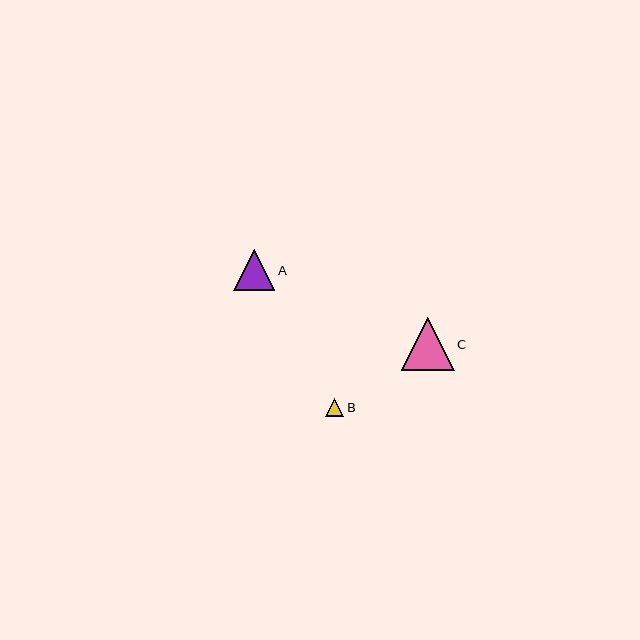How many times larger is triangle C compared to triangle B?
Triangle C is approximately 3.0 times the size of triangle B.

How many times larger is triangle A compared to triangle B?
Triangle A is approximately 2.3 times the size of triangle B.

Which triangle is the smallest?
Triangle B is the smallest with a size of approximately 18 pixels.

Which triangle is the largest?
Triangle C is the largest with a size of approximately 53 pixels.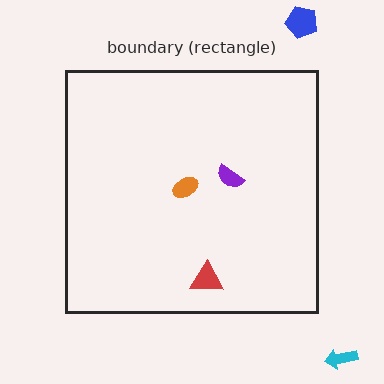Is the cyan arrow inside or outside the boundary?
Outside.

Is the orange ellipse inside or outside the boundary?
Inside.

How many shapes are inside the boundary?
3 inside, 2 outside.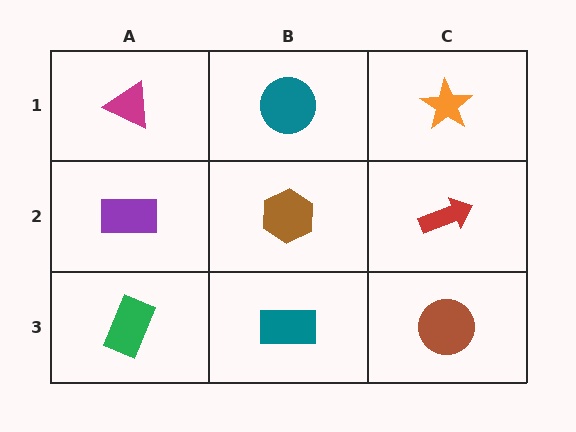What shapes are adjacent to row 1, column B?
A brown hexagon (row 2, column B), a magenta triangle (row 1, column A), an orange star (row 1, column C).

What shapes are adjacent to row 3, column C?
A red arrow (row 2, column C), a teal rectangle (row 3, column B).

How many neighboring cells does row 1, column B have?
3.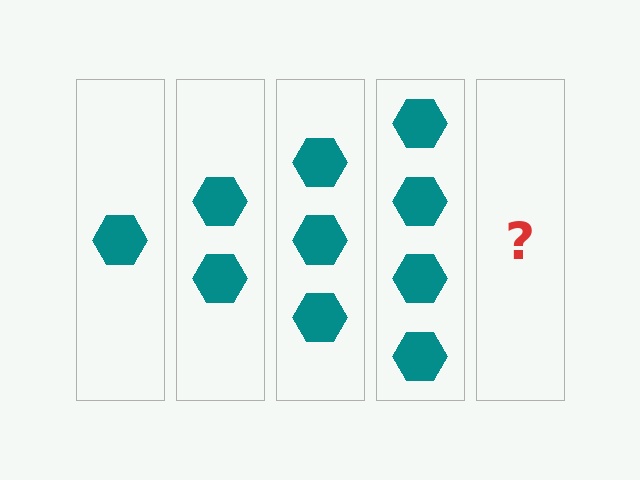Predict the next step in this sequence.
The next step is 5 hexagons.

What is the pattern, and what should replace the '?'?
The pattern is that each step adds one more hexagon. The '?' should be 5 hexagons.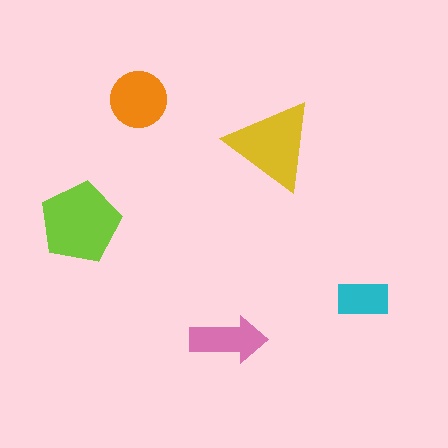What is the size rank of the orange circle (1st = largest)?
3rd.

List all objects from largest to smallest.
The lime pentagon, the yellow triangle, the orange circle, the pink arrow, the cyan rectangle.